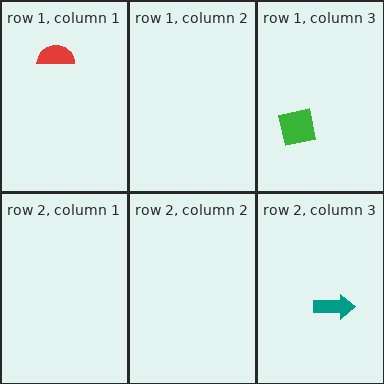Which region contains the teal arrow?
The row 2, column 3 region.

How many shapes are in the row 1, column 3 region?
1.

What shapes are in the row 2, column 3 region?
The teal arrow.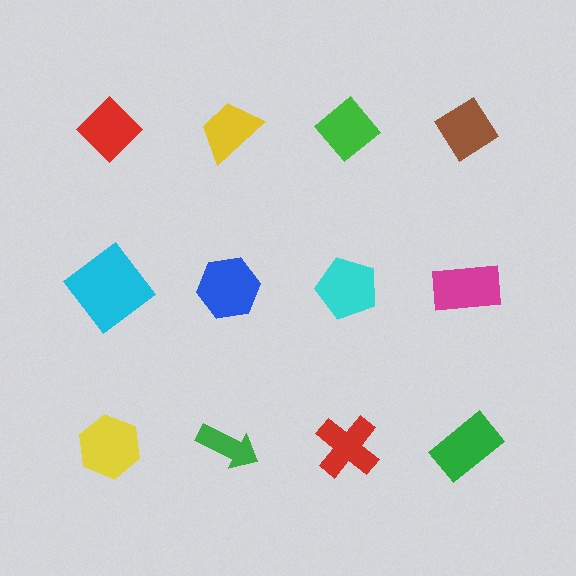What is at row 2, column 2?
A blue hexagon.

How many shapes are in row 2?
4 shapes.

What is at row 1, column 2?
A yellow trapezoid.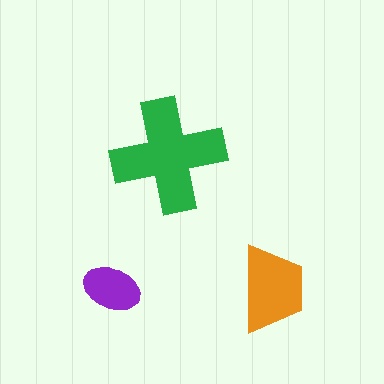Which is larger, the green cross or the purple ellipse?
The green cross.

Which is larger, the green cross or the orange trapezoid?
The green cross.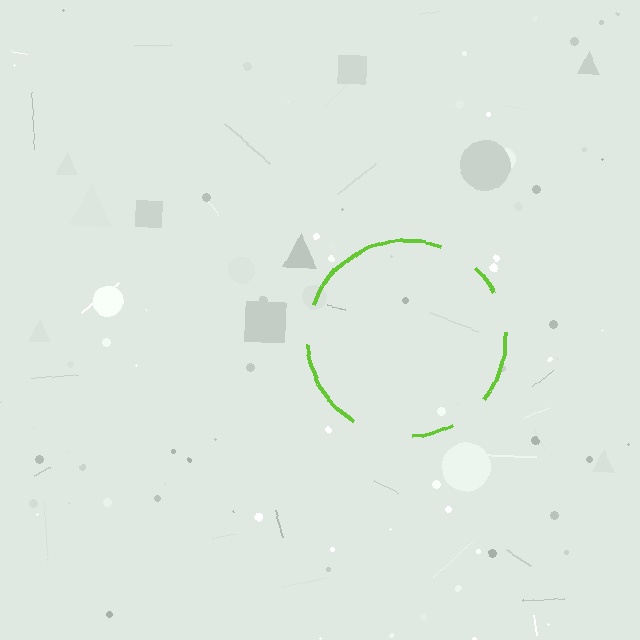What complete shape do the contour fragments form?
The contour fragments form a circle.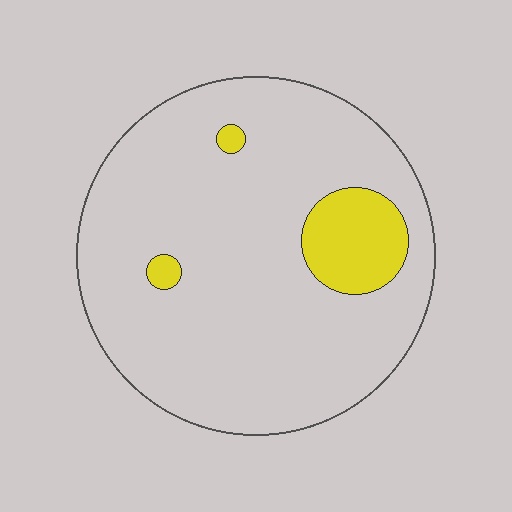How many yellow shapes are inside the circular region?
3.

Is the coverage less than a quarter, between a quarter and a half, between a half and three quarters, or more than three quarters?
Less than a quarter.